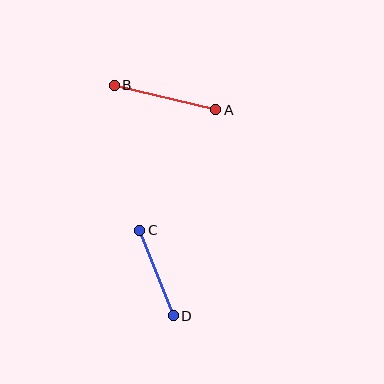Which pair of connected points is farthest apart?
Points A and B are farthest apart.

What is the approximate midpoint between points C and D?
The midpoint is at approximately (157, 273) pixels.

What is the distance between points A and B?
The distance is approximately 105 pixels.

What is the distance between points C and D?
The distance is approximately 92 pixels.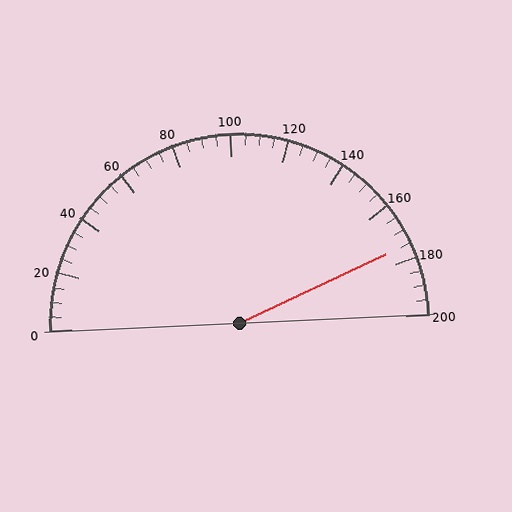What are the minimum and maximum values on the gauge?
The gauge ranges from 0 to 200.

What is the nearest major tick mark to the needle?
The nearest major tick mark is 180.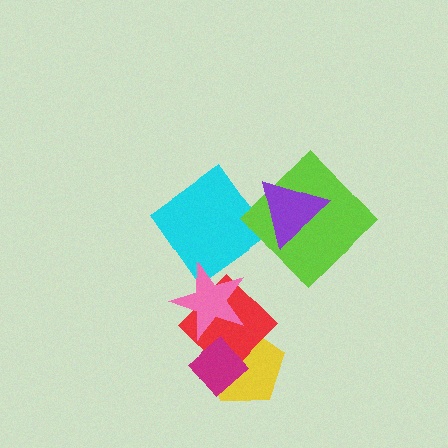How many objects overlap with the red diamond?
3 objects overlap with the red diamond.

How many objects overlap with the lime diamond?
1 object overlaps with the lime diamond.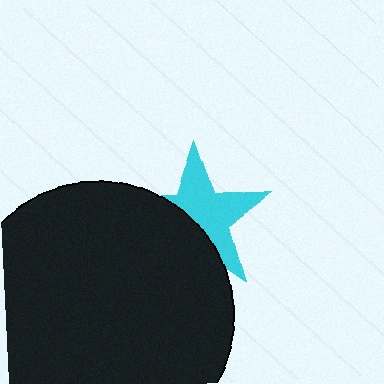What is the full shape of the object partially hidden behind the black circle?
The partially hidden object is a cyan star.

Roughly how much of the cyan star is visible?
About half of it is visible (roughly 57%).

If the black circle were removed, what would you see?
You would see the complete cyan star.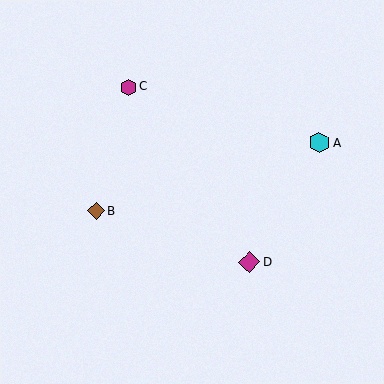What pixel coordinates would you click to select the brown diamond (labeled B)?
Click at (96, 211) to select the brown diamond B.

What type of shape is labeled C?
Shape C is a magenta hexagon.